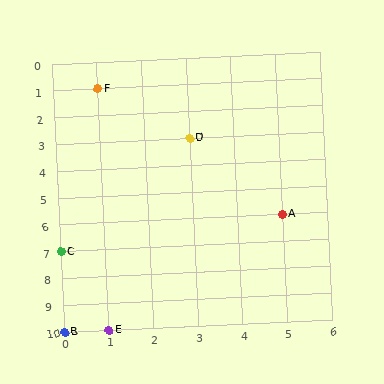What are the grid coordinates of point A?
Point A is at grid coordinates (5, 6).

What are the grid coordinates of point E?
Point E is at grid coordinates (1, 10).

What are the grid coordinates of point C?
Point C is at grid coordinates (0, 7).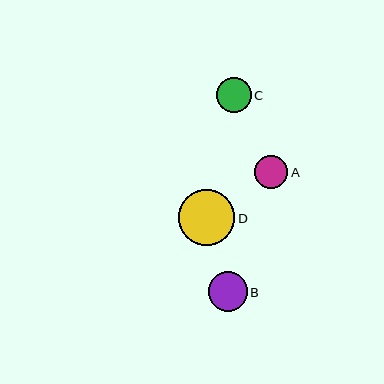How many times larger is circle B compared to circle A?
Circle B is approximately 1.2 times the size of circle A.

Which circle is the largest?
Circle D is the largest with a size of approximately 56 pixels.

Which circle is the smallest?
Circle A is the smallest with a size of approximately 33 pixels.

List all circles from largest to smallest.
From largest to smallest: D, B, C, A.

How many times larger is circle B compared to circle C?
Circle B is approximately 1.1 times the size of circle C.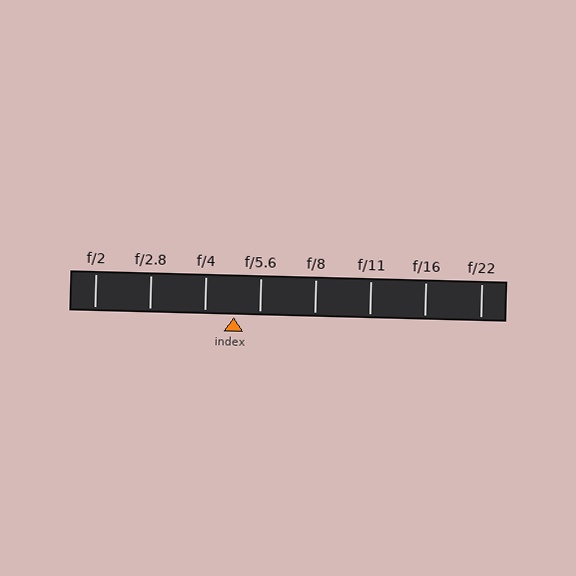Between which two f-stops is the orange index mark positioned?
The index mark is between f/4 and f/5.6.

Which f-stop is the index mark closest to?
The index mark is closest to f/5.6.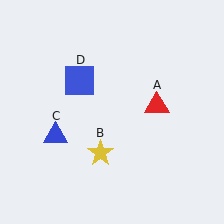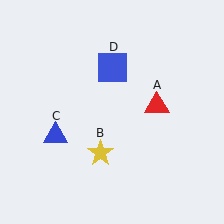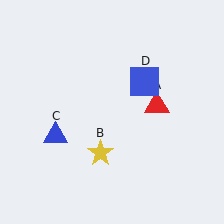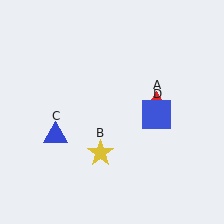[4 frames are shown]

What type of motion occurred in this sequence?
The blue square (object D) rotated clockwise around the center of the scene.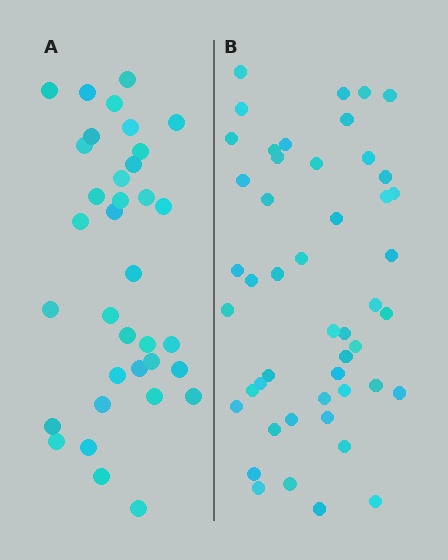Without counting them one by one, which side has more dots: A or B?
Region B (the right region) has more dots.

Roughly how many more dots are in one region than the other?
Region B has approximately 15 more dots than region A.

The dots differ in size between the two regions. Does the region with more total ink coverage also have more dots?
No. Region A has more total ink coverage because its dots are larger, but region B actually contains more individual dots. Total area can be misleading — the number of items is what matters here.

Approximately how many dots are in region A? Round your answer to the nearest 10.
About 40 dots. (The exact count is 35, which rounds to 40.)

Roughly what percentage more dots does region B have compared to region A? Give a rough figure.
About 35% more.